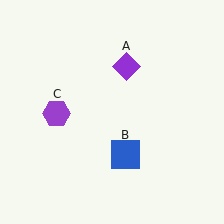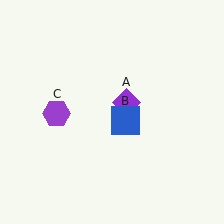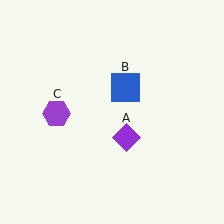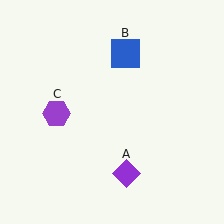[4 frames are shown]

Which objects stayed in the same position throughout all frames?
Purple hexagon (object C) remained stationary.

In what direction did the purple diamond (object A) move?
The purple diamond (object A) moved down.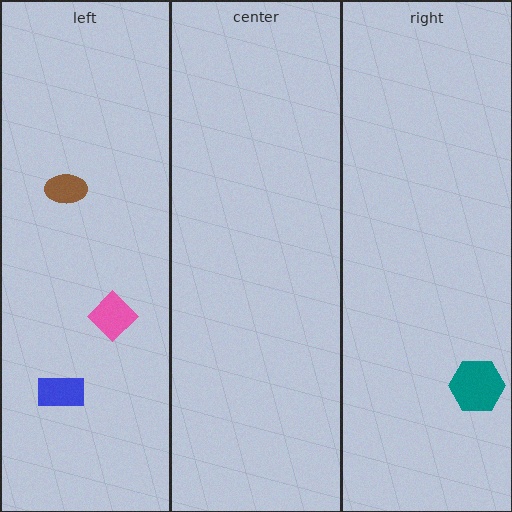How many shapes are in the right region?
1.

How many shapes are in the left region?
3.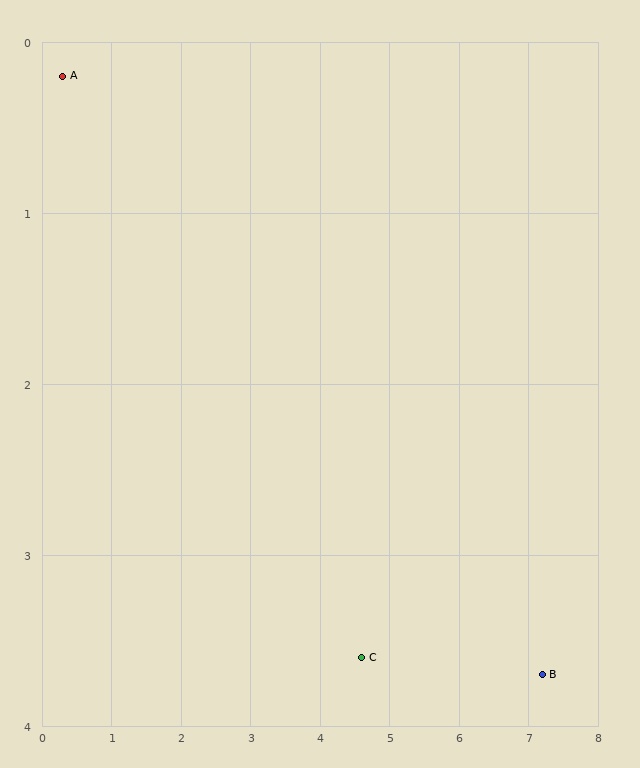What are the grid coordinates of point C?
Point C is at approximately (4.6, 3.6).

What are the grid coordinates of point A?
Point A is at approximately (0.3, 0.2).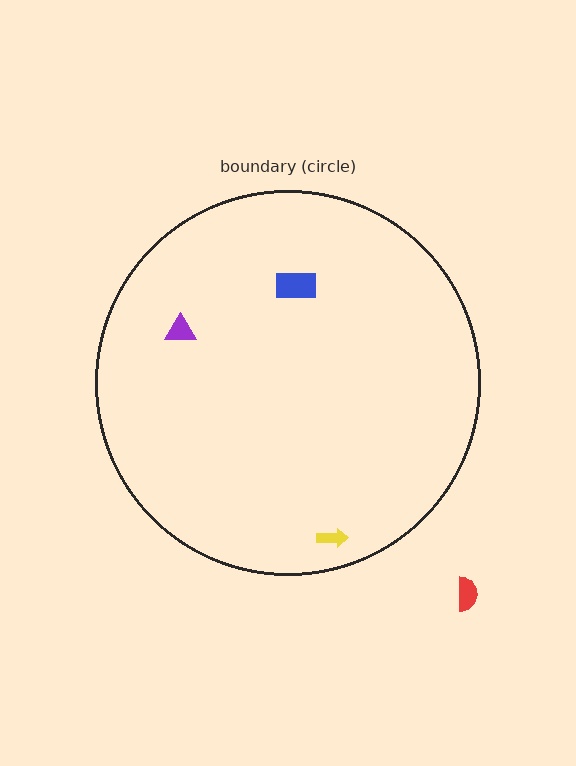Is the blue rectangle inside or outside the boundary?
Inside.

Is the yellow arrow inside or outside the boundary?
Inside.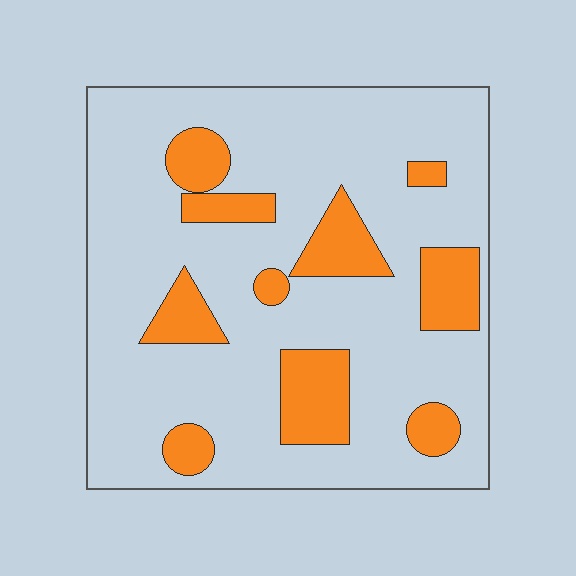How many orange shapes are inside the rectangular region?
10.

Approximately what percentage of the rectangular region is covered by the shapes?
Approximately 20%.